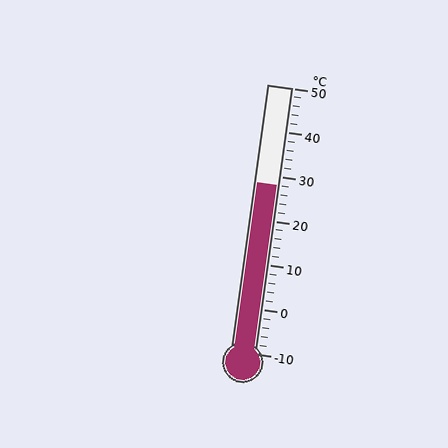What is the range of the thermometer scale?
The thermometer scale ranges from -10°C to 50°C.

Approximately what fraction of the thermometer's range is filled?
The thermometer is filled to approximately 65% of its range.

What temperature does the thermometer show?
The thermometer shows approximately 28°C.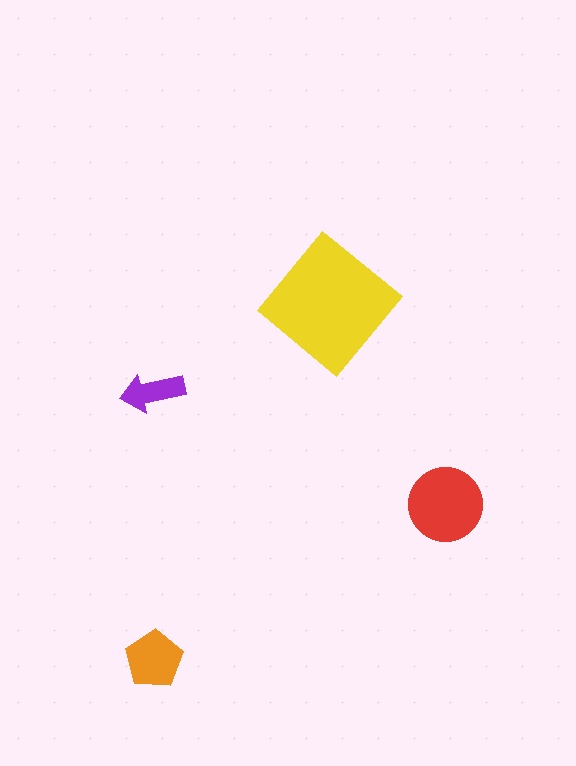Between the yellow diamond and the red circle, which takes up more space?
The yellow diamond.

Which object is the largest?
The yellow diamond.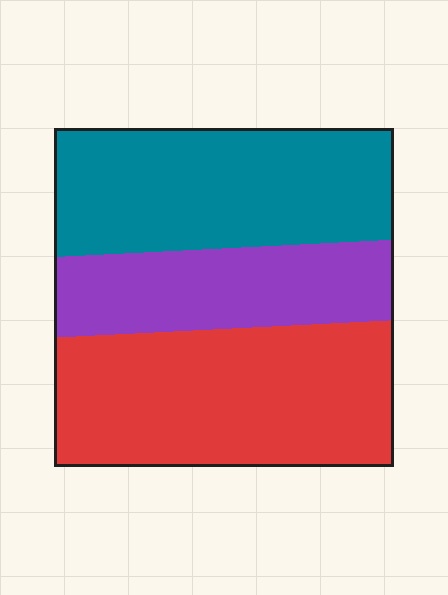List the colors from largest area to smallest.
From largest to smallest: red, teal, purple.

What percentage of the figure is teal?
Teal covers 36% of the figure.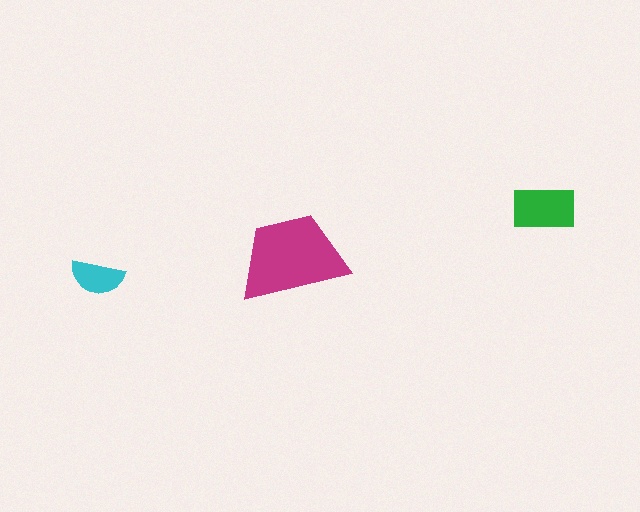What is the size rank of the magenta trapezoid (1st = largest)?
1st.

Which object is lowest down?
The cyan semicircle is bottommost.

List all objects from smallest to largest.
The cyan semicircle, the green rectangle, the magenta trapezoid.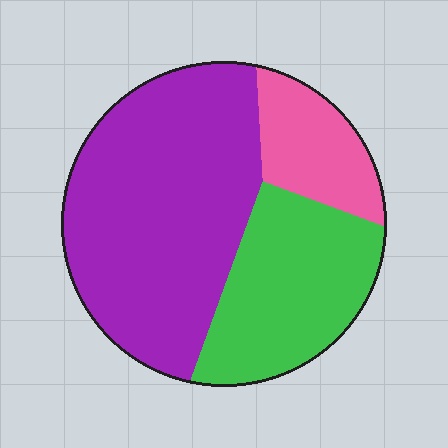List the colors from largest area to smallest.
From largest to smallest: purple, green, pink.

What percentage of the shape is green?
Green takes up about one third (1/3) of the shape.